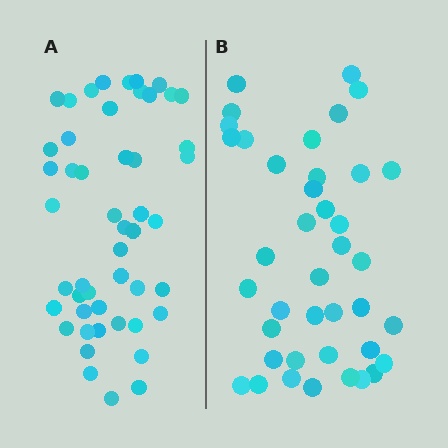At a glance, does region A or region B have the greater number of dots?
Region A (the left region) has more dots.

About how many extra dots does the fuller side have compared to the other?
Region A has roughly 8 or so more dots than region B.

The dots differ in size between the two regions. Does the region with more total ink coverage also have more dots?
No. Region B has more total ink coverage because its dots are larger, but region A actually contains more individual dots. Total area can be misleading — the number of items is what matters here.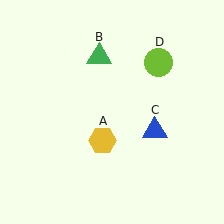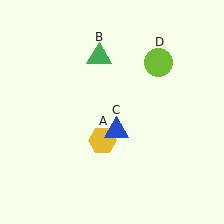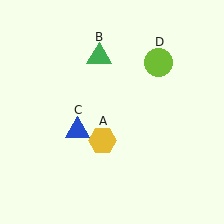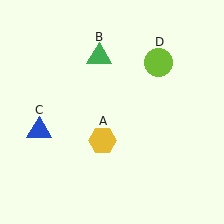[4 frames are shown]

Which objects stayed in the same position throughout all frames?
Yellow hexagon (object A) and green triangle (object B) and lime circle (object D) remained stationary.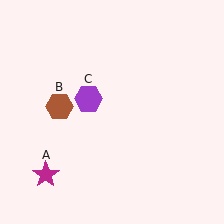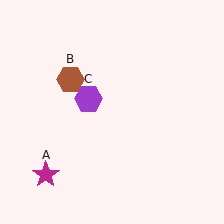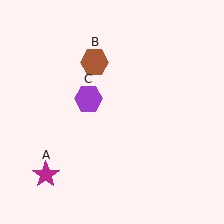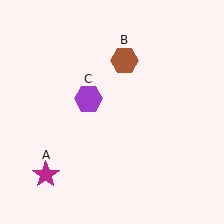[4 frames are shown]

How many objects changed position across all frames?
1 object changed position: brown hexagon (object B).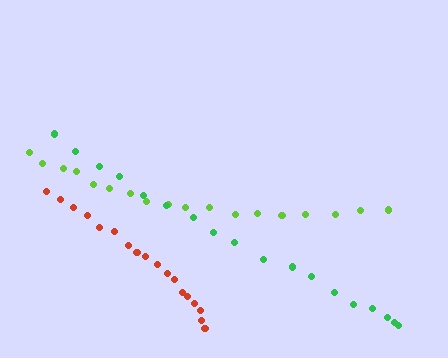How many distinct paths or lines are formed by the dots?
There are 3 distinct paths.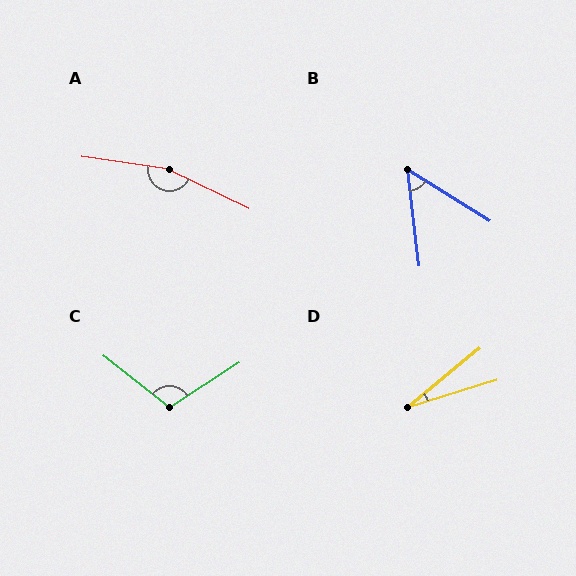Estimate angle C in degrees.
Approximately 109 degrees.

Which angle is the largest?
A, at approximately 162 degrees.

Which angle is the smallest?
D, at approximately 22 degrees.